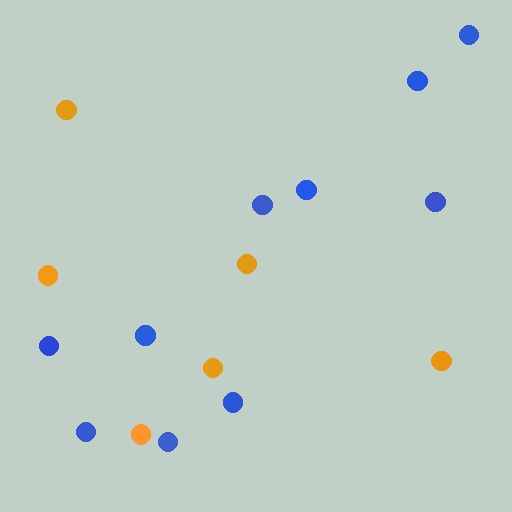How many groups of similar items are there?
There are 2 groups: one group of blue circles (10) and one group of orange circles (6).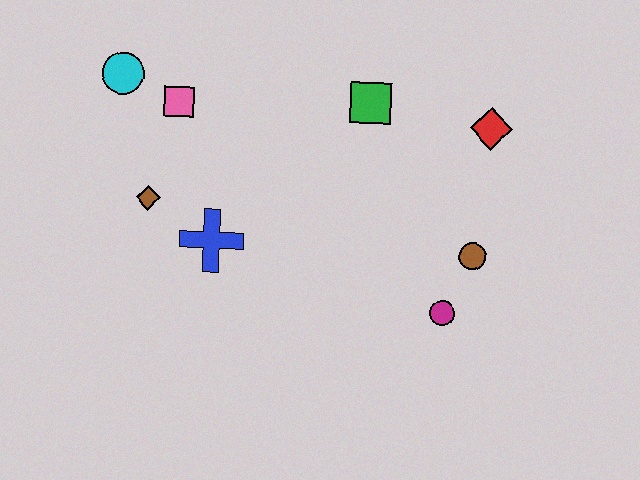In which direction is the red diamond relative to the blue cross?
The red diamond is to the right of the blue cross.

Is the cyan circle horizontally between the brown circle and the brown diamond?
No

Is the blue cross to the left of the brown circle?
Yes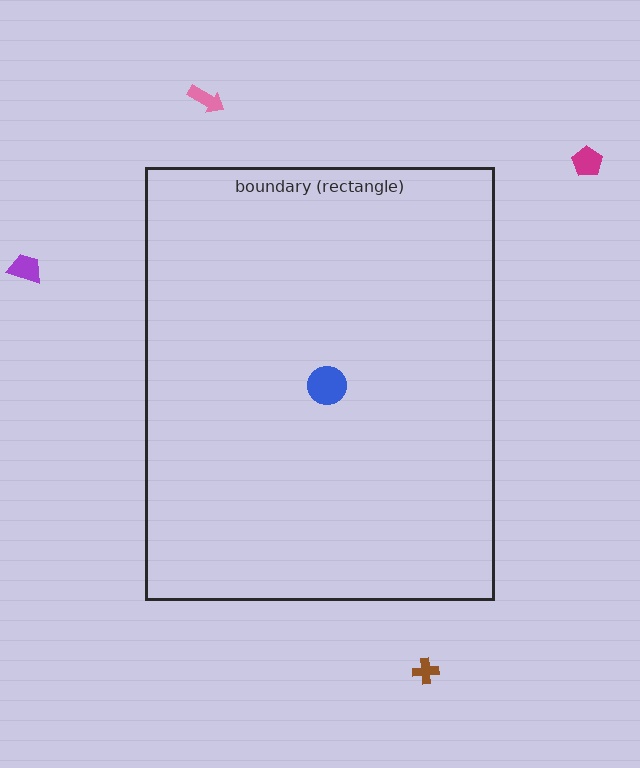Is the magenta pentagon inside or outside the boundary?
Outside.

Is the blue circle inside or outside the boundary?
Inside.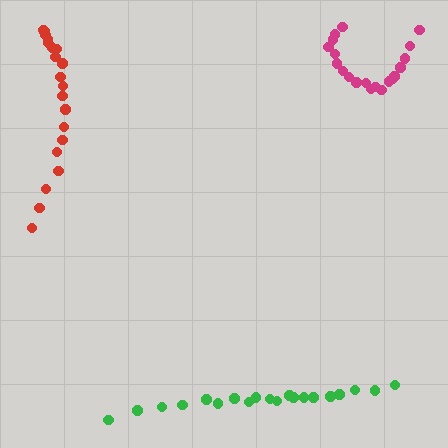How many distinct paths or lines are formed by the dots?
There are 3 distinct paths.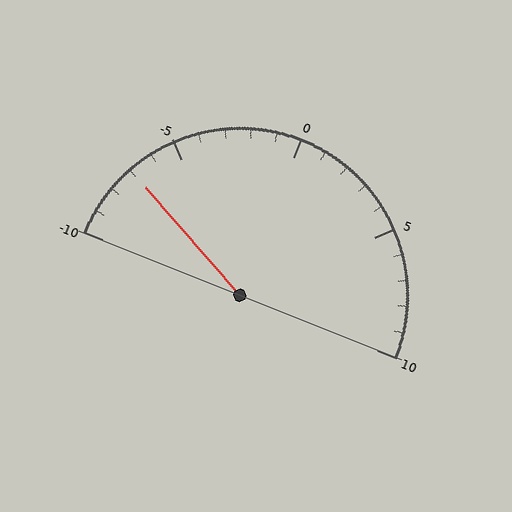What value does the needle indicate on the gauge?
The needle indicates approximately -7.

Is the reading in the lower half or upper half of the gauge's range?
The reading is in the lower half of the range (-10 to 10).